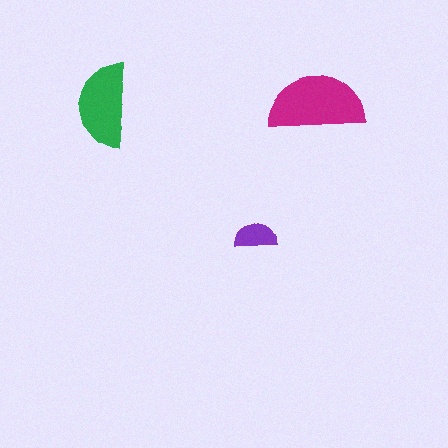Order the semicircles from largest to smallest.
the magenta one, the green one, the purple one.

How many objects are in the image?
There are 3 objects in the image.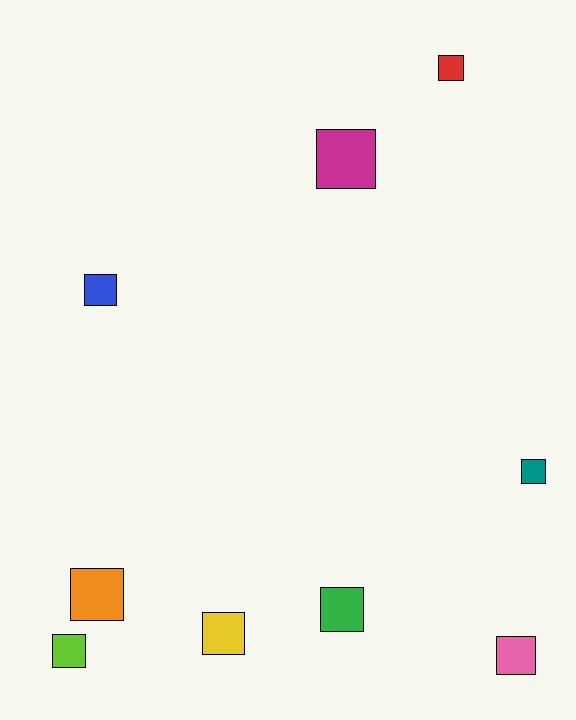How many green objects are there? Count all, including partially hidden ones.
There is 1 green object.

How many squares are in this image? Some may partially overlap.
There are 9 squares.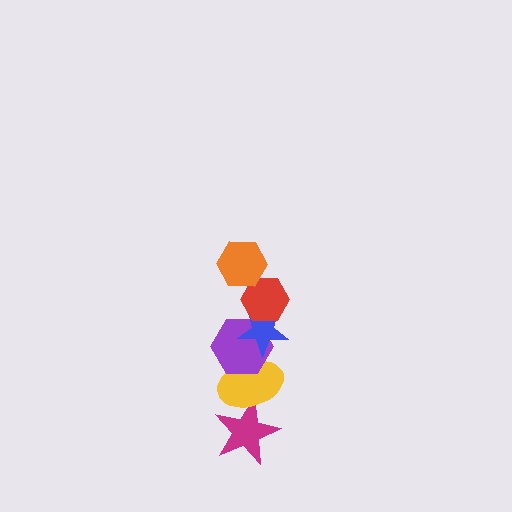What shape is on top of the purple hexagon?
The blue star is on top of the purple hexagon.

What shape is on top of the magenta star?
The yellow ellipse is on top of the magenta star.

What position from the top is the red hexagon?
The red hexagon is 2nd from the top.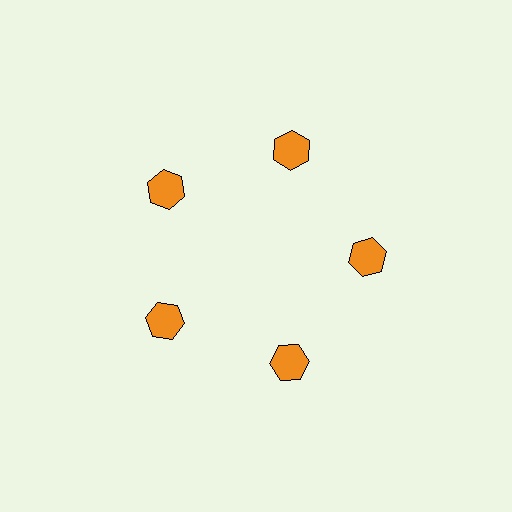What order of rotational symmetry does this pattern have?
This pattern has 5-fold rotational symmetry.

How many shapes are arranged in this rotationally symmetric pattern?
There are 5 shapes, arranged in 5 groups of 1.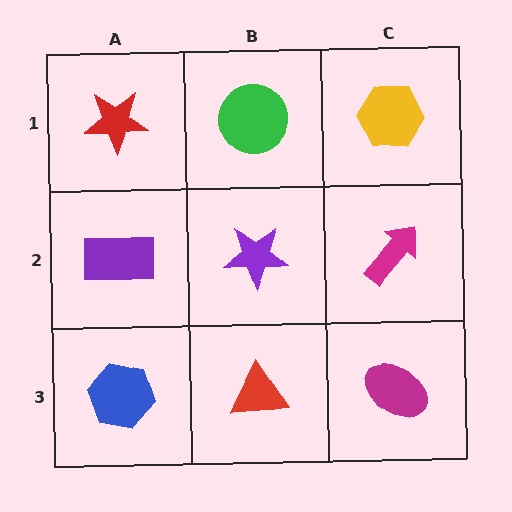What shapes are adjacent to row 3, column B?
A purple star (row 2, column B), a blue hexagon (row 3, column A), a magenta ellipse (row 3, column C).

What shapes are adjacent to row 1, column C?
A magenta arrow (row 2, column C), a green circle (row 1, column B).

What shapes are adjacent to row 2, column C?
A yellow hexagon (row 1, column C), a magenta ellipse (row 3, column C), a purple star (row 2, column B).